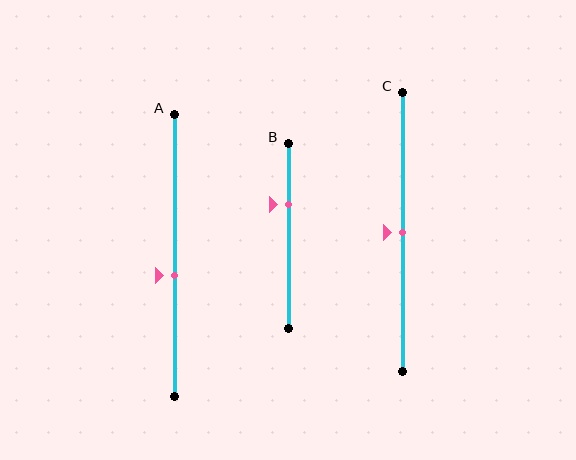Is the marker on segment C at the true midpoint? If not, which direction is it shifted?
Yes, the marker on segment C is at the true midpoint.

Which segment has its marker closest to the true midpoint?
Segment C has its marker closest to the true midpoint.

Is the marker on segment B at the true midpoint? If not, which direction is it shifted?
No, the marker on segment B is shifted upward by about 17% of the segment length.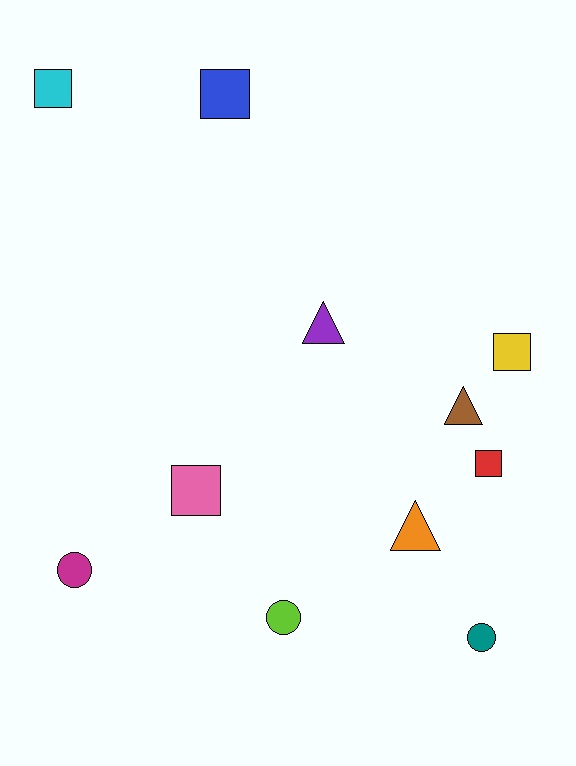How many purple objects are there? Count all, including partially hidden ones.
There is 1 purple object.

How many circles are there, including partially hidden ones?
There are 3 circles.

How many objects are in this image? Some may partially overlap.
There are 11 objects.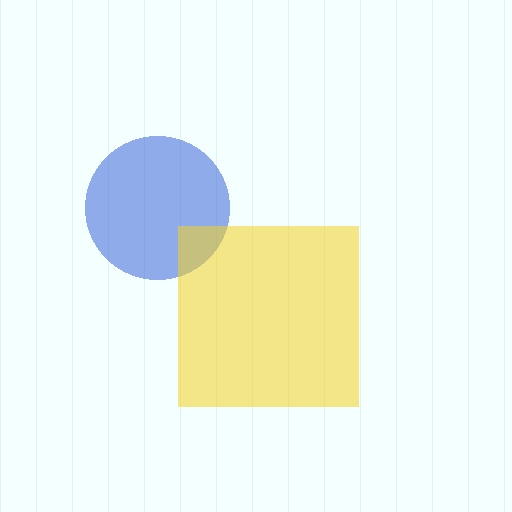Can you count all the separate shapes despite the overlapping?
Yes, there are 2 separate shapes.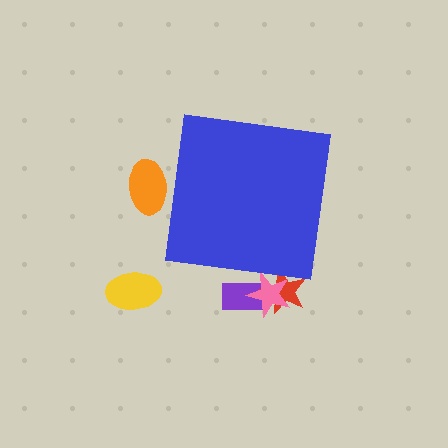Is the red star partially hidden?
Yes, the red star is partially hidden behind the blue square.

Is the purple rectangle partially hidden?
Yes, the purple rectangle is partially hidden behind the blue square.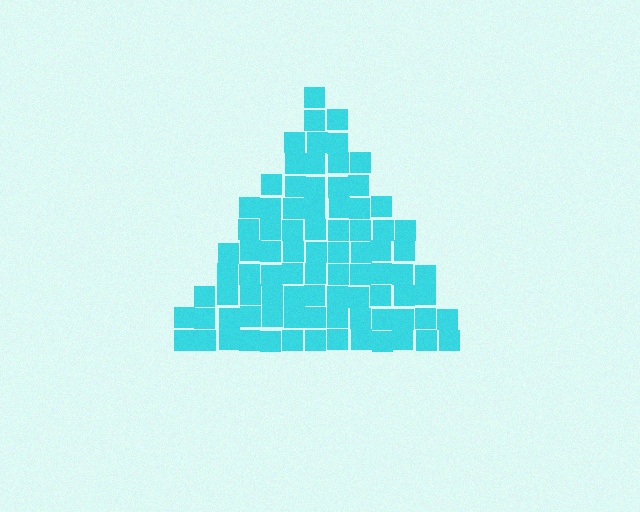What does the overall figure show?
The overall figure shows a triangle.